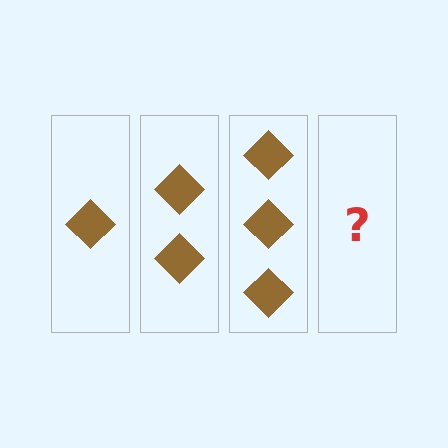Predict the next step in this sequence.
The next step is 4 diamonds.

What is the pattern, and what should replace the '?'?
The pattern is that each step adds one more diamond. The '?' should be 4 diamonds.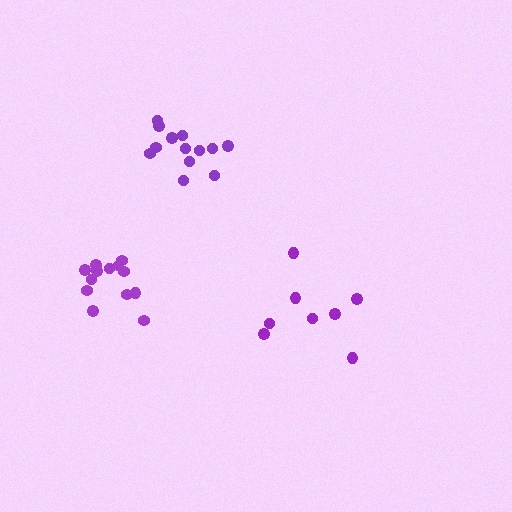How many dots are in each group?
Group 1: 13 dots, Group 2: 8 dots, Group 3: 13 dots (34 total).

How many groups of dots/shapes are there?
There are 3 groups.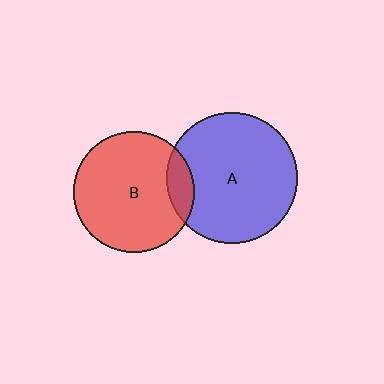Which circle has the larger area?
Circle A (blue).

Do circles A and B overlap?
Yes.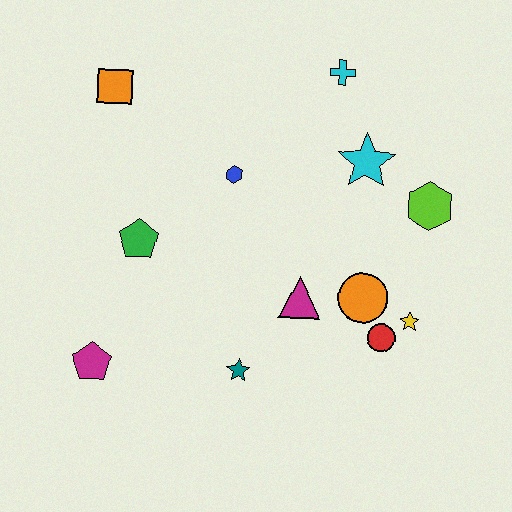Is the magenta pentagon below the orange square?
Yes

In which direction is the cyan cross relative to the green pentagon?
The cyan cross is to the right of the green pentagon.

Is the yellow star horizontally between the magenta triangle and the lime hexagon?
Yes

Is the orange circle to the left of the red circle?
Yes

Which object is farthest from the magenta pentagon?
The cyan cross is farthest from the magenta pentagon.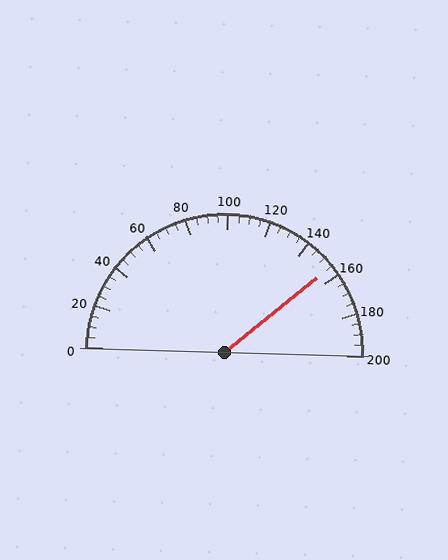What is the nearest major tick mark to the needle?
The nearest major tick mark is 160.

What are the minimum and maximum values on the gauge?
The gauge ranges from 0 to 200.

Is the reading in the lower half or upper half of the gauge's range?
The reading is in the upper half of the range (0 to 200).